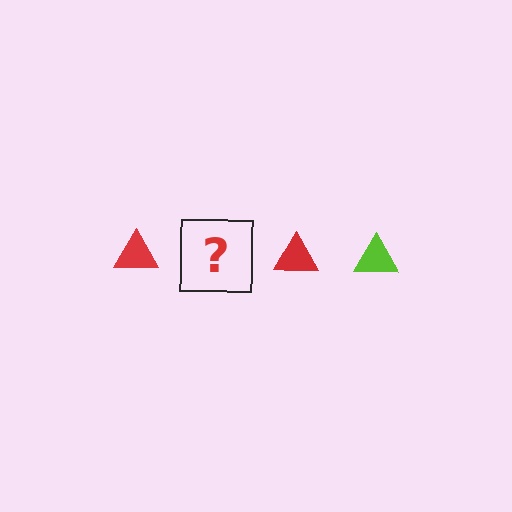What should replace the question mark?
The question mark should be replaced with a lime triangle.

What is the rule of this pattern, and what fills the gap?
The rule is that the pattern cycles through red, lime triangles. The gap should be filled with a lime triangle.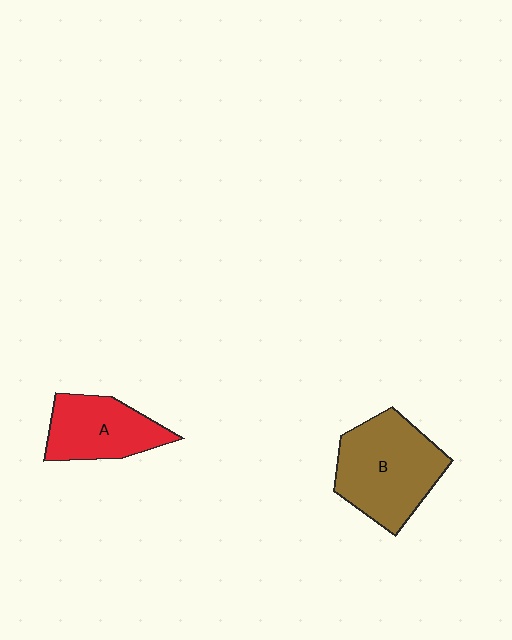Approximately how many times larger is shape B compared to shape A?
Approximately 1.4 times.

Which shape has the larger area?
Shape B (brown).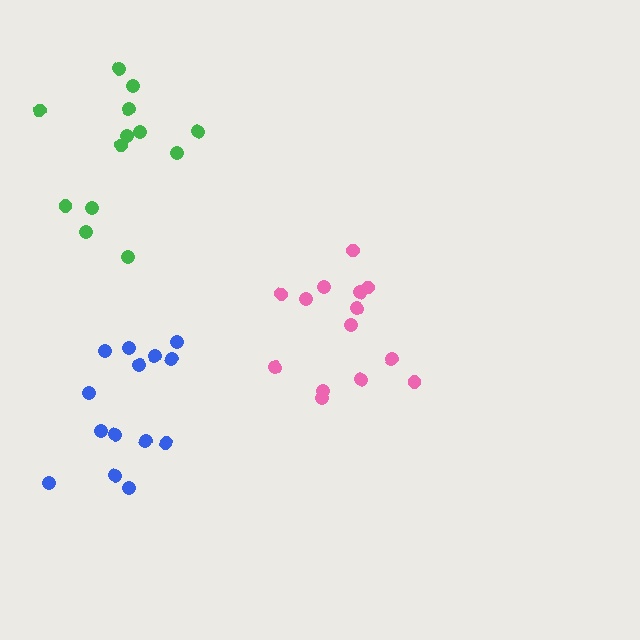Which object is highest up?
The green cluster is topmost.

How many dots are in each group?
Group 1: 13 dots, Group 2: 14 dots, Group 3: 14 dots (41 total).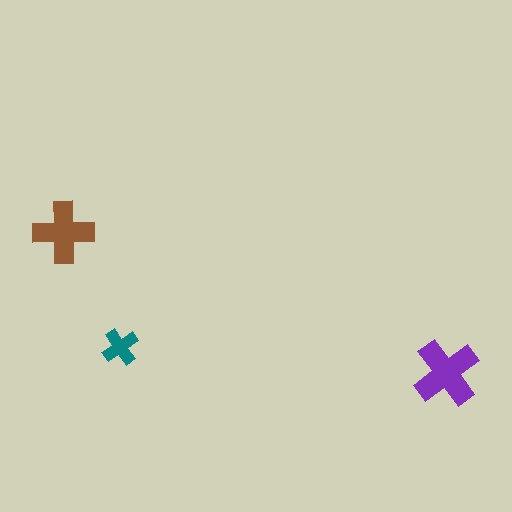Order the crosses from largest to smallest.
the purple one, the brown one, the teal one.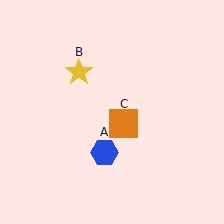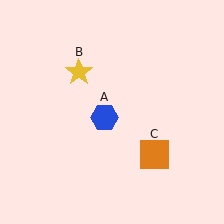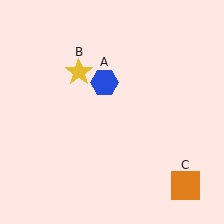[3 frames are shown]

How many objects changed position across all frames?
2 objects changed position: blue hexagon (object A), orange square (object C).